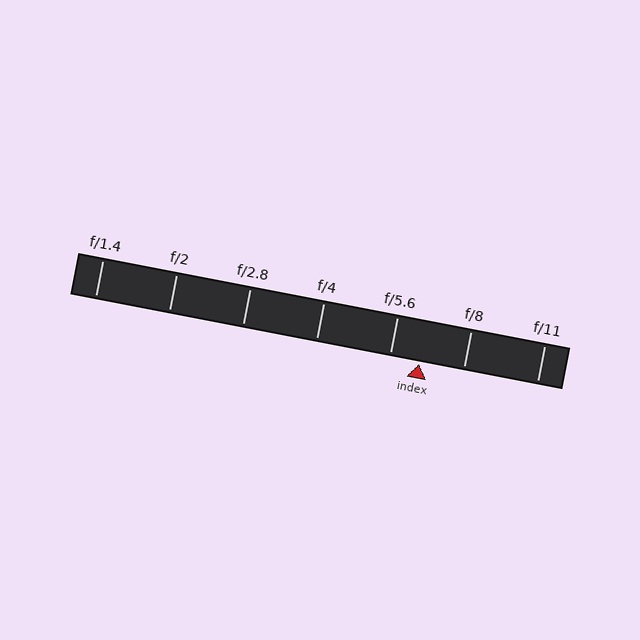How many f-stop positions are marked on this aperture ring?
There are 7 f-stop positions marked.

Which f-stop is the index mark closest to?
The index mark is closest to f/5.6.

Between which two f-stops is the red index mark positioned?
The index mark is between f/5.6 and f/8.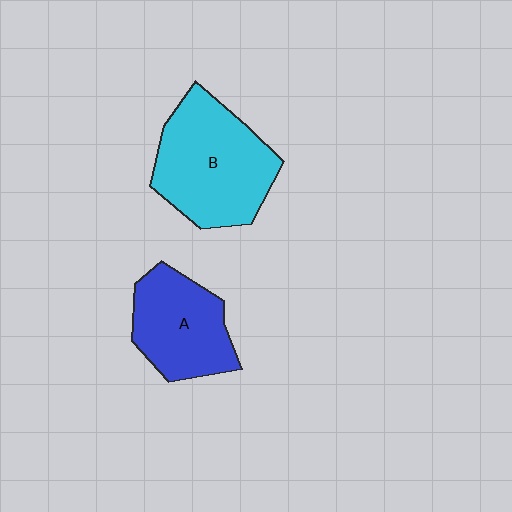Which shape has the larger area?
Shape B (cyan).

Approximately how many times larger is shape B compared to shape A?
Approximately 1.4 times.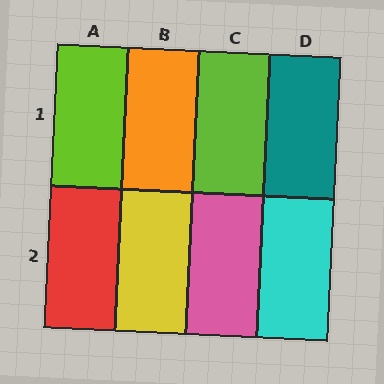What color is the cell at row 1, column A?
Lime.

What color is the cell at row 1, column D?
Teal.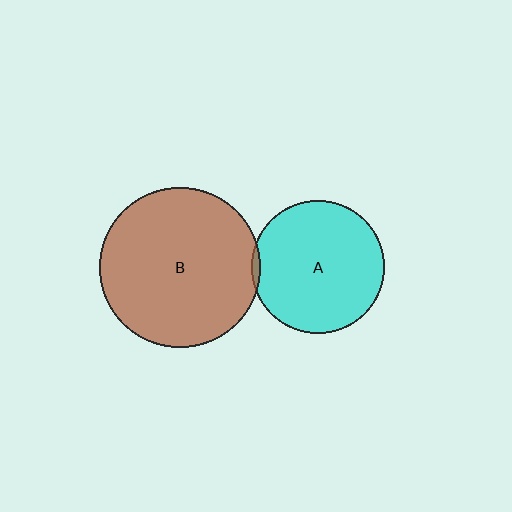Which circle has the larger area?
Circle B (brown).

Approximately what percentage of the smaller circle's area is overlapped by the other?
Approximately 5%.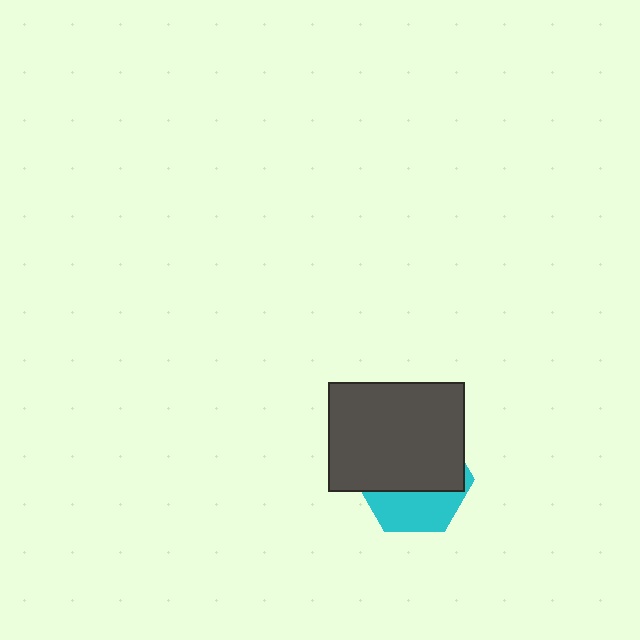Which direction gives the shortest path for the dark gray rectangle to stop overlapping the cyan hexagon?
Moving up gives the shortest separation.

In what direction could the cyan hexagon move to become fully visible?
The cyan hexagon could move down. That would shift it out from behind the dark gray rectangle entirely.